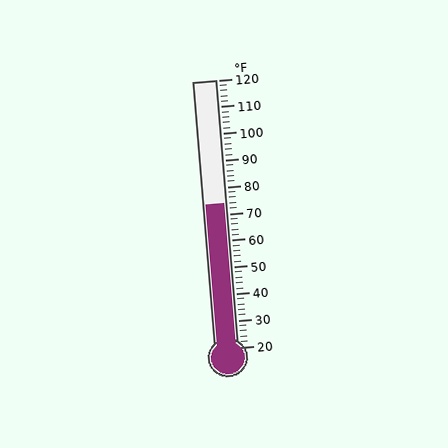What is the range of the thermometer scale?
The thermometer scale ranges from 20°F to 120°F.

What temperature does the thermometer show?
The thermometer shows approximately 74°F.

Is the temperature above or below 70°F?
The temperature is above 70°F.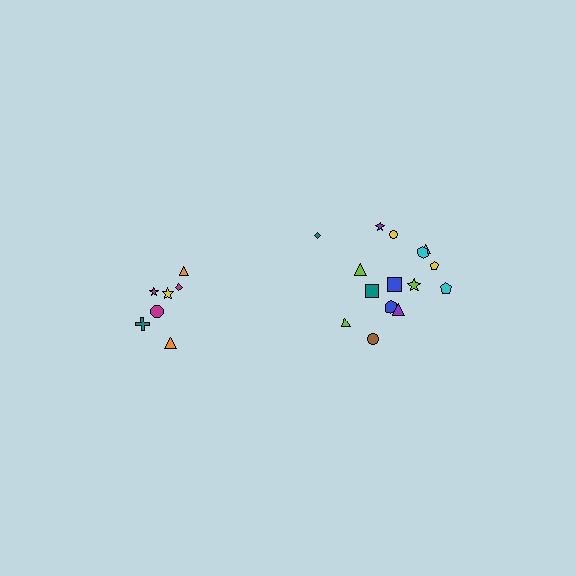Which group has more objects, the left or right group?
The right group.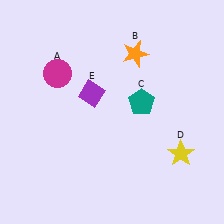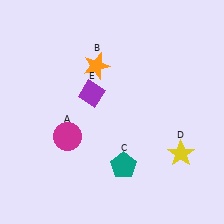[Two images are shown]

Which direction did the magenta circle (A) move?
The magenta circle (A) moved down.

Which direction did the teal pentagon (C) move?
The teal pentagon (C) moved down.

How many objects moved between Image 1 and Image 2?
3 objects moved between the two images.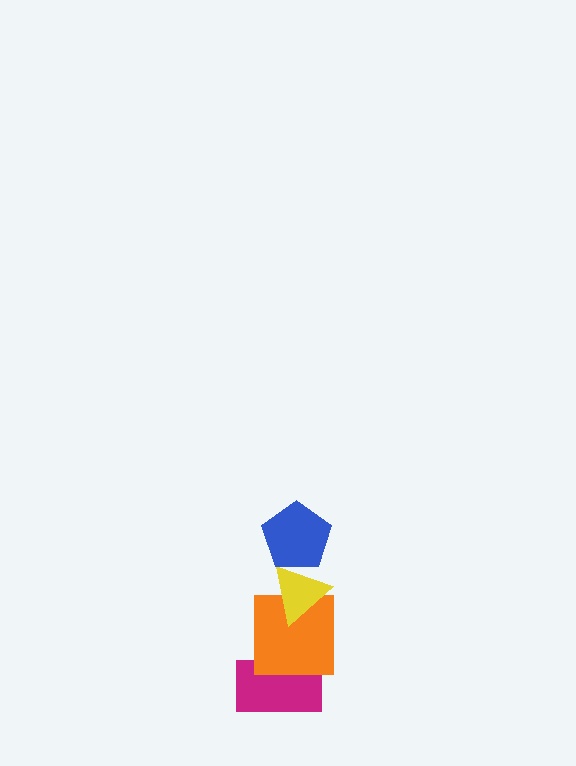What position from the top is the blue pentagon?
The blue pentagon is 1st from the top.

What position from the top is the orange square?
The orange square is 3rd from the top.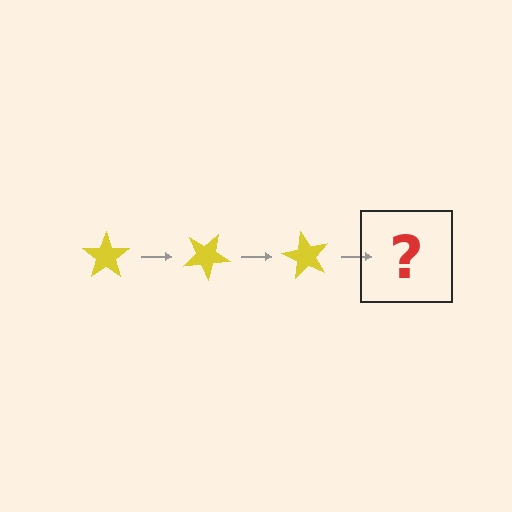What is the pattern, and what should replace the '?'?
The pattern is that the star rotates 30 degrees each step. The '?' should be a yellow star rotated 90 degrees.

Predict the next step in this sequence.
The next step is a yellow star rotated 90 degrees.